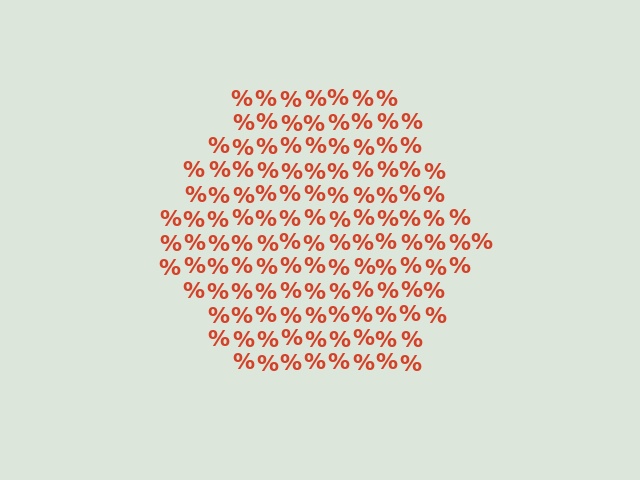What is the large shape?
The large shape is a hexagon.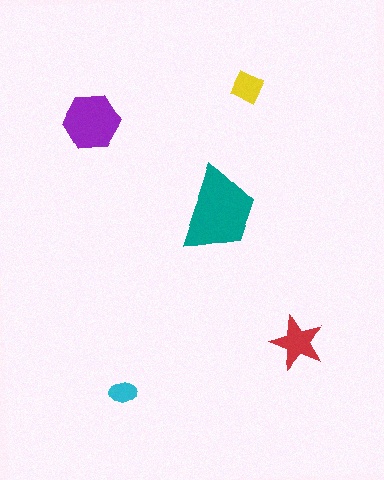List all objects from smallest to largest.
The cyan ellipse, the yellow diamond, the red star, the purple hexagon, the teal trapezoid.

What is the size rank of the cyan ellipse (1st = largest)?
5th.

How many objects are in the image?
There are 5 objects in the image.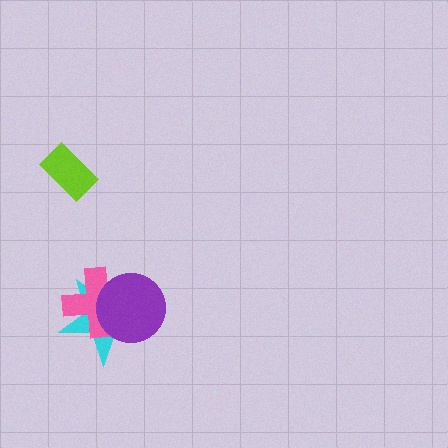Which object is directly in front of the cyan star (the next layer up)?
The pink cross is directly in front of the cyan star.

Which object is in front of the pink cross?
The purple circle is in front of the pink cross.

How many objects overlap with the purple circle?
2 objects overlap with the purple circle.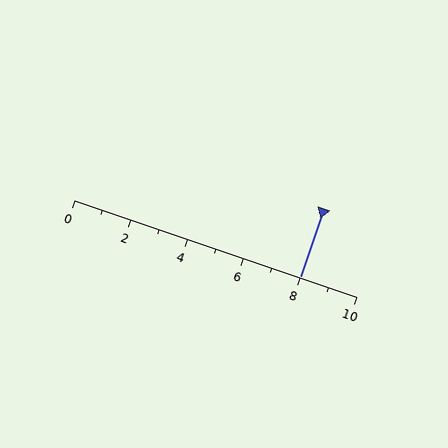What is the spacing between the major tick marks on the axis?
The major ticks are spaced 2 apart.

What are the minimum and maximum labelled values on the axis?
The axis runs from 0 to 10.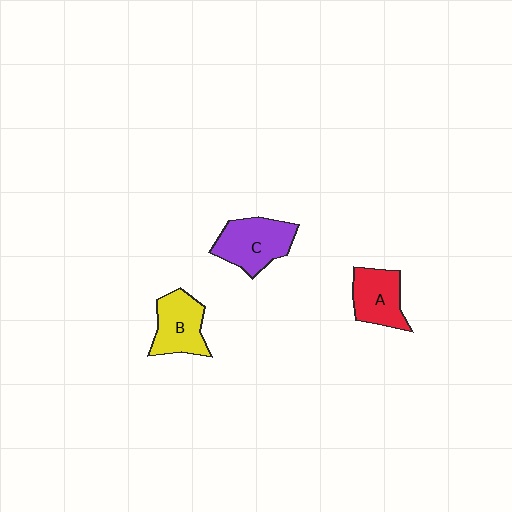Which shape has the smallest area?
Shape A (red).